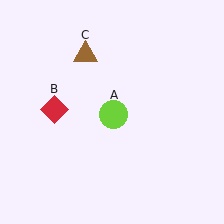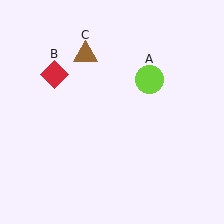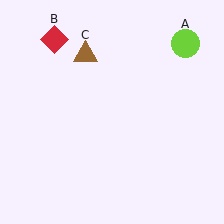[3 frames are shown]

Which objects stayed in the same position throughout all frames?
Brown triangle (object C) remained stationary.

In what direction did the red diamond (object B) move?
The red diamond (object B) moved up.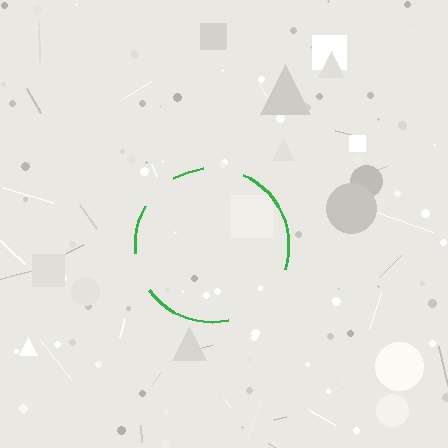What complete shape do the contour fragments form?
The contour fragments form a circle.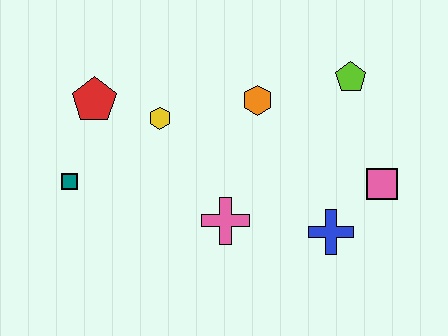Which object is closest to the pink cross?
The blue cross is closest to the pink cross.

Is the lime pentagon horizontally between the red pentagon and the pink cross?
No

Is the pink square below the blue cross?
No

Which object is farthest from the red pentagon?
The pink square is farthest from the red pentagon.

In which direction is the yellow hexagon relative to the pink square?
The yellow hexagon is to the left of the pink square.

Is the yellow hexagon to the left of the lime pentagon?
Yes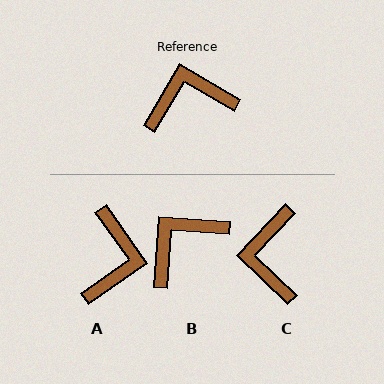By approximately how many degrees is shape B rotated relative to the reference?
Approximately 26 degrees counter-clockwise.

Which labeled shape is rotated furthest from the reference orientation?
A, about 115 degrees away.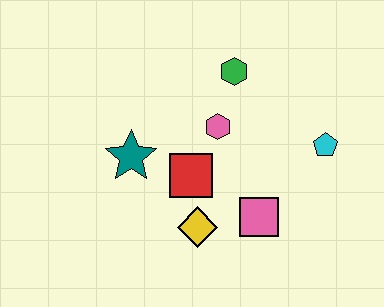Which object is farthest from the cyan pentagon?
The teal star is farthest from the cyan pentagon.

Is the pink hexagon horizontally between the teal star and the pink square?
Yes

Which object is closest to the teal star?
The red square is closest to the teal star.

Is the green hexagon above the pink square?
Yes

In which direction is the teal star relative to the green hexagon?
The teal star is to the left of the green hexagon.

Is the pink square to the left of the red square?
No